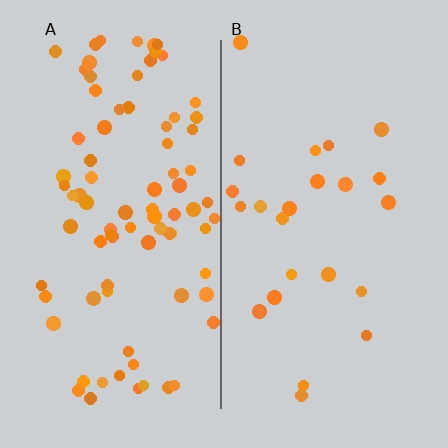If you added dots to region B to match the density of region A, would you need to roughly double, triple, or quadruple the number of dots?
Approximately quadruple.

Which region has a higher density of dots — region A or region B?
A (the left).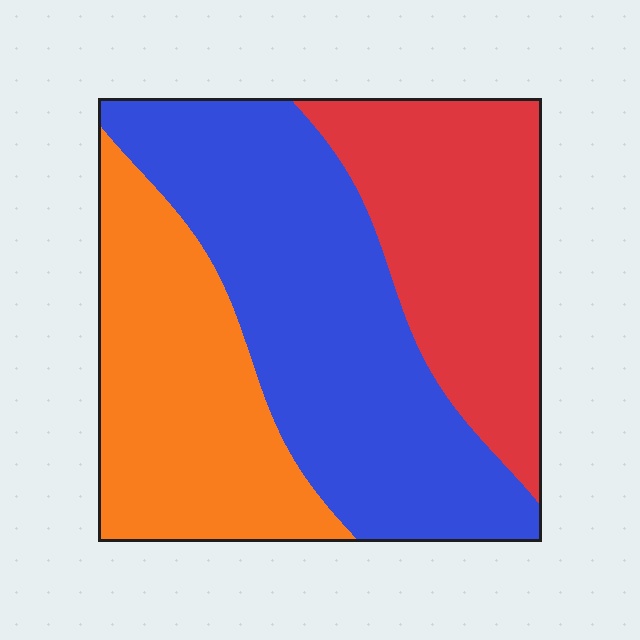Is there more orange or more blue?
Blue.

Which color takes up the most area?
Blue, at roughly 45%.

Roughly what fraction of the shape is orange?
Orange covers roughly 30% of the shape.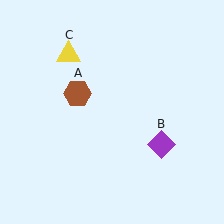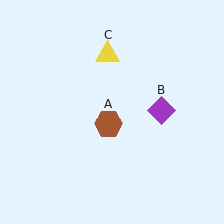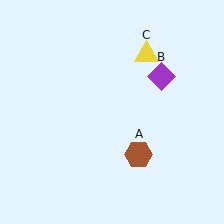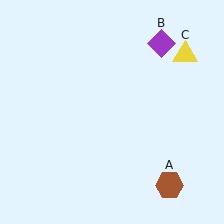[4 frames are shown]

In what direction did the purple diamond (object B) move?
The purple diamond (object B) moved up.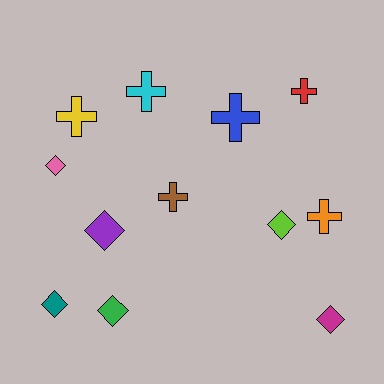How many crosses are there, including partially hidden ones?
There are 6 crosses.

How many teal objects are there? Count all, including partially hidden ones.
There is 1 teal object.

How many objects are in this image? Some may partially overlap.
There are 12 objects.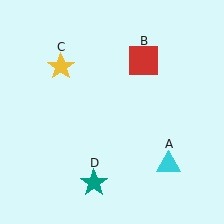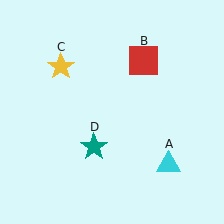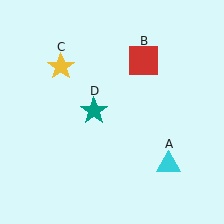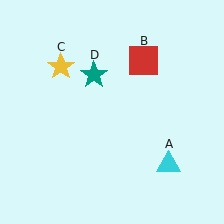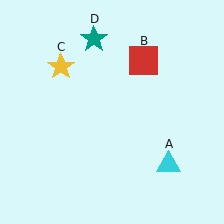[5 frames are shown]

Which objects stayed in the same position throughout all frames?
Cyan triangle (object A) and red square (object B) and yellow star (object C) remained stationary.